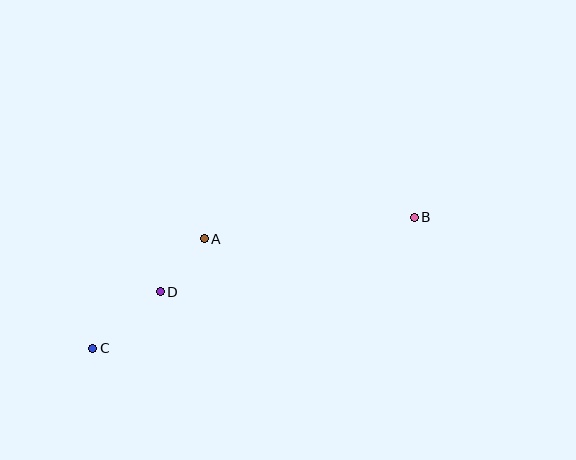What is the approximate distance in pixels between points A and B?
The distance between A and B is approximately 211 pixels.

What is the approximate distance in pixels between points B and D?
The distance between B and D is approximately 265 pixels.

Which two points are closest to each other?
Points A and D are closest to each other.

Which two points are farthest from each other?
Points B and C are farthest from each other.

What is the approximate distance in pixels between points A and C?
The distance between A and C is approximately 156 pixels.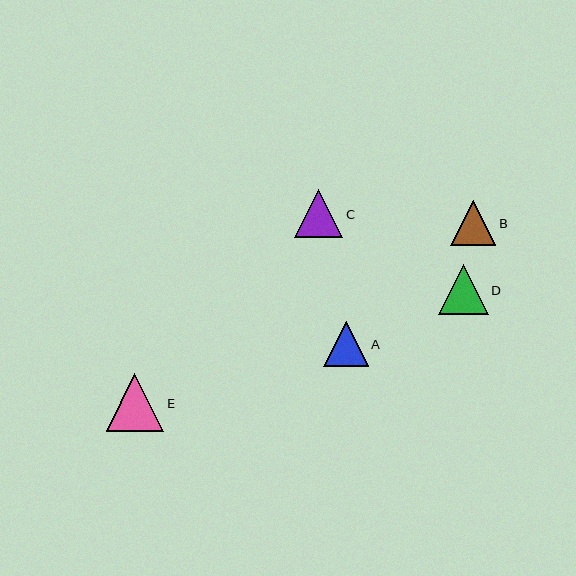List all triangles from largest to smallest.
From largest to smallest: E, D, C, B, A.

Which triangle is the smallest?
Triangle A is the smallest with a size of approximately 44 pixels.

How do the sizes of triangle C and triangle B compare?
Triangle C and triangle B are approximately the same size.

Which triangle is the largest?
Triangle E is the largest with a size of approximately 58 pixels.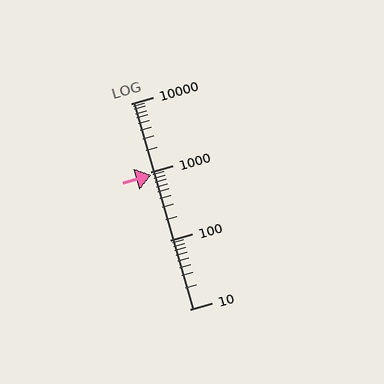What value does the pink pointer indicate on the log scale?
The pointer indicates approximately 910.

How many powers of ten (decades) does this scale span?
The scale spans 3 decades, from 10 to 10000.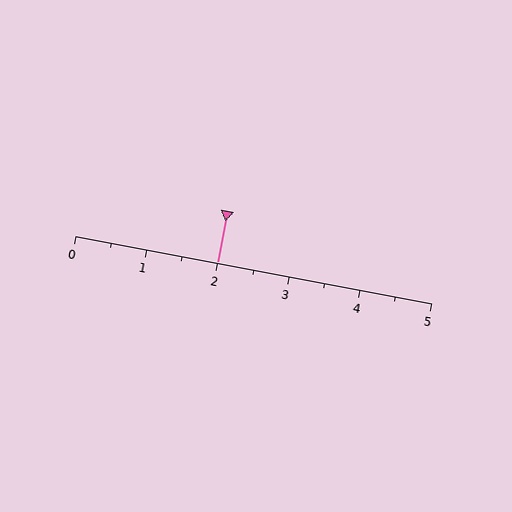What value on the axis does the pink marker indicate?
The marker indicates approximately 2.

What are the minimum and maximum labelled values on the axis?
The axis runs from 0 to 5.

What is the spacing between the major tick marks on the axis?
The major ticks are spaced 1 apart.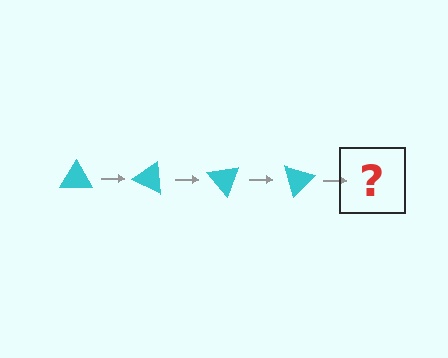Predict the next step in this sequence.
The next step is a cyan triangle rotated 100 degrees.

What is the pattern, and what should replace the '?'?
The pattern is that the triangle rotates 25 degrees each step. The '?' should be a cyan triangle rotated 100 degrees.